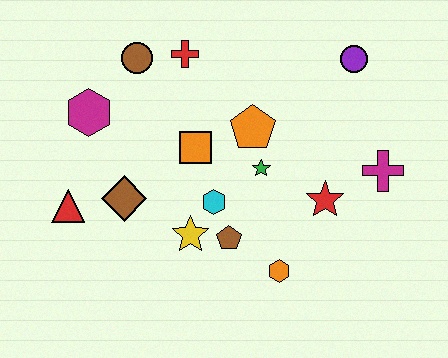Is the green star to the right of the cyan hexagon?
Yes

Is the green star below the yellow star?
No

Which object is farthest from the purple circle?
The red triangle is farthest from the purple circle.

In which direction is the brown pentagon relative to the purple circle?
The brown pentagon is below the purple circle.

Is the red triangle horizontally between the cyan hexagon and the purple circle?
No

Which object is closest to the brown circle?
The red cross is closest to the brown circle.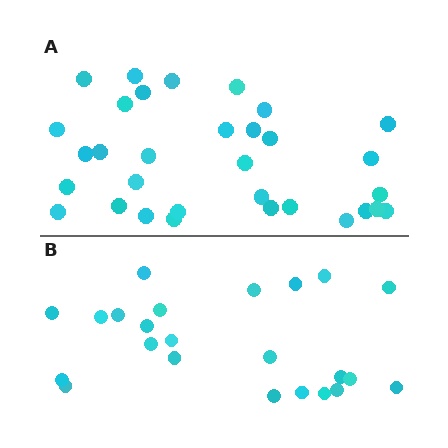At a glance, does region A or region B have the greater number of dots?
Region A (the top region) has more dots.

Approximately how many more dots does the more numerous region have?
Region A has roughly 8 or so more dots than region B.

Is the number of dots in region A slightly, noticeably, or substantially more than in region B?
Region A has noticeably more, but not dramatically so. The ratio is roughly 1.4 to 1.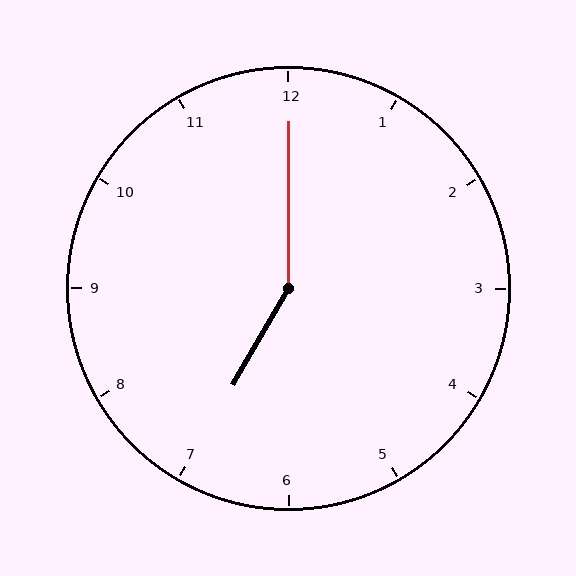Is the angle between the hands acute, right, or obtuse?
It is obtuse.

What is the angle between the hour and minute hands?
Approximately 150 degrees.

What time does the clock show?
7:00.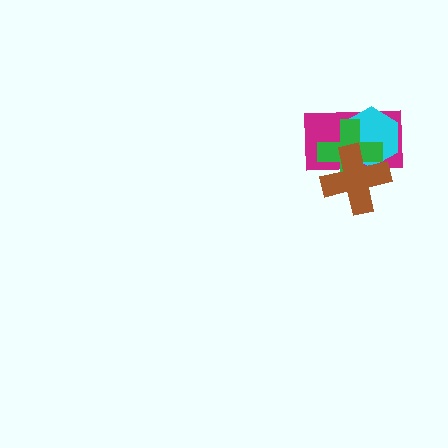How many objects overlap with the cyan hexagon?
3 objects overlap with the cyan hexagon.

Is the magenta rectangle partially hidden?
Yes, it is partially covered by another shape.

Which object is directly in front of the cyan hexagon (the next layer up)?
The green cross is directly in front of the cyan hexagon.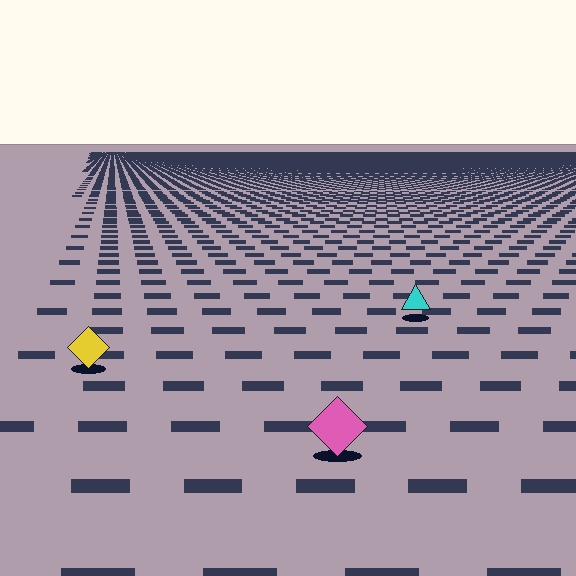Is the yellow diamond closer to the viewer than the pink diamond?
No. The pink diamond is closer — you can tell from the texture gradient: the ground texture is coarser near it.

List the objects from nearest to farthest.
From nearest to farthest: the pink diamond, the yellow diamond, the cyan triangle.